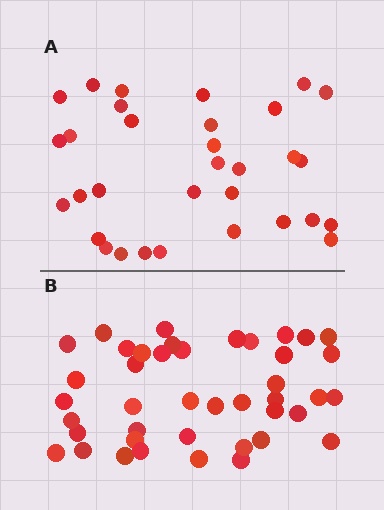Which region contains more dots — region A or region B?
Region B (the bottom region) has more dots.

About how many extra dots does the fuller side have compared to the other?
Region B has roughly 10 or so more dots than region A.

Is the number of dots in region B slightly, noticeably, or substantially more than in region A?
Region B has noticeably more, but not dramatically so. The ratio is roughly 1.3 to 1.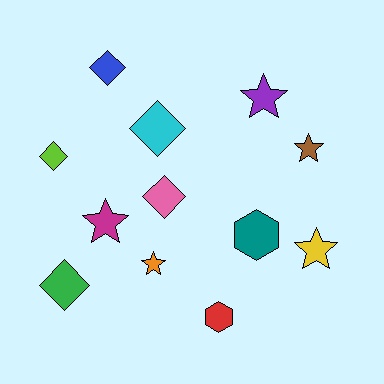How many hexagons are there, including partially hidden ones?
There are 2 hexagons.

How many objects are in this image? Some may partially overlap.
There are 12 objects.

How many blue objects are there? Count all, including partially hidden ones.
There is 1 blue object.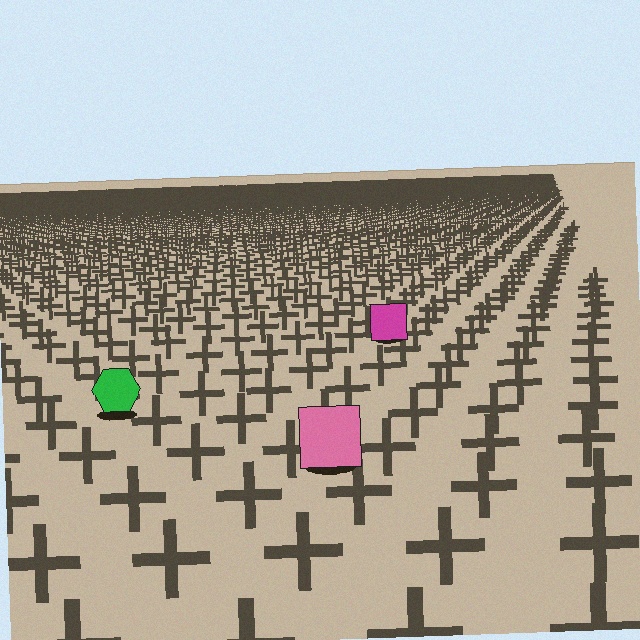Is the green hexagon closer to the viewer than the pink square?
No. The pink square is closer — you can tell from the texture gradient: the ground texture is coarser near it.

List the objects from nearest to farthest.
From nearest to farthest: the pink square, the green hexagon, the magenta square.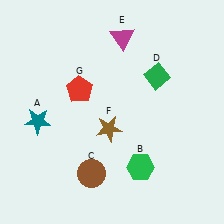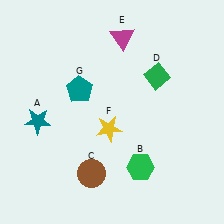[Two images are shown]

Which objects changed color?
F changed from brown to yellow. G changed from red to teal.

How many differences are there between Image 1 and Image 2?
There are 2 differences between the two images.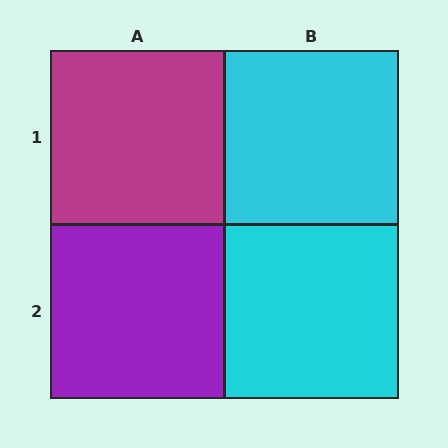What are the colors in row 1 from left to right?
Magenta, cyan.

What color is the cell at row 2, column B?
Cyan.